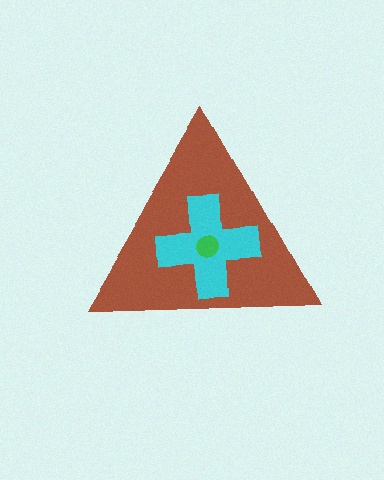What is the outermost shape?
The brown triangle.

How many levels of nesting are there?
3.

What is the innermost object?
The green circle.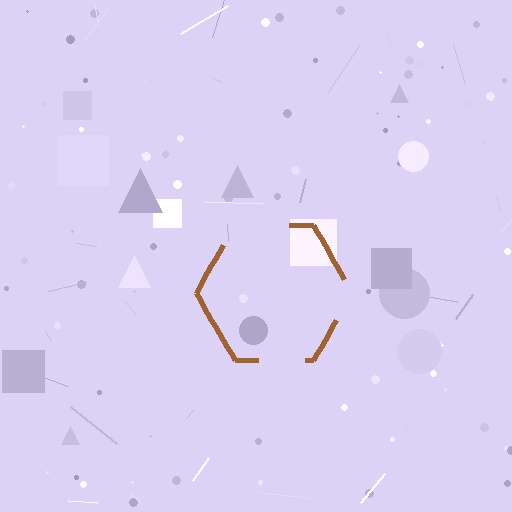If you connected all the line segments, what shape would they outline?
They would outline a hexagon.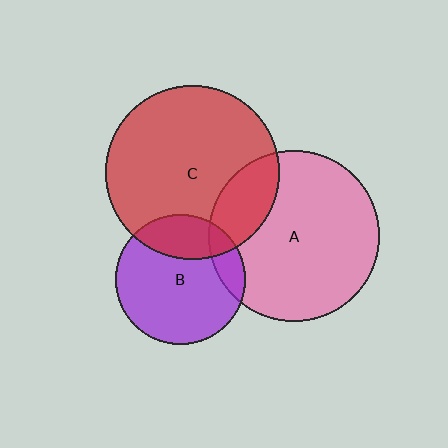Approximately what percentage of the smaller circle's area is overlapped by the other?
Approximately 20%.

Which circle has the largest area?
Circle C (red).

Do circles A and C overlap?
Yes.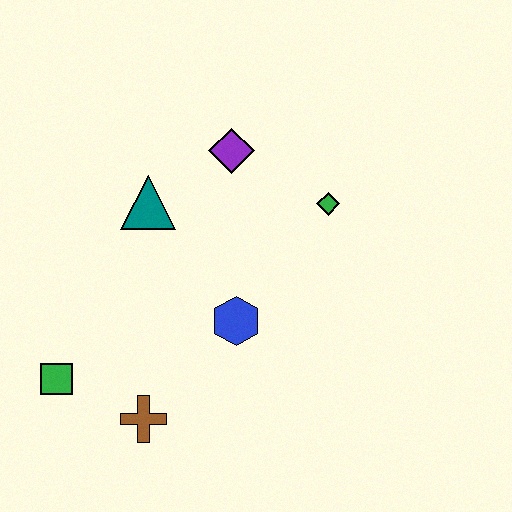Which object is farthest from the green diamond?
The green square is farthest from the green diamond.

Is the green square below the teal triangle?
Yes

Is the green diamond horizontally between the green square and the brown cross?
No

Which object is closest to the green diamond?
The purple diamond is closest to the green diamond.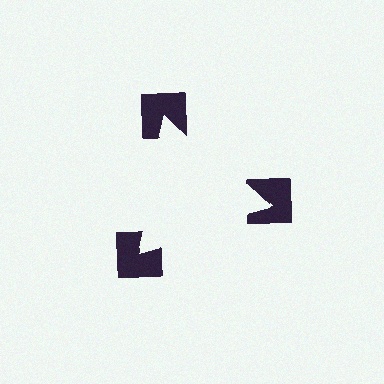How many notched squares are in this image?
There are 3 — one at each vertex of the illusory triangle.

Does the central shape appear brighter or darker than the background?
It typically appears slightly brighter than the background, even though no actual brightness change is drawn.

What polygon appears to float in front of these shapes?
An illusory triangle — its edges are inferred from the aligned wedge cuts in the notched squares, not physically drawn.